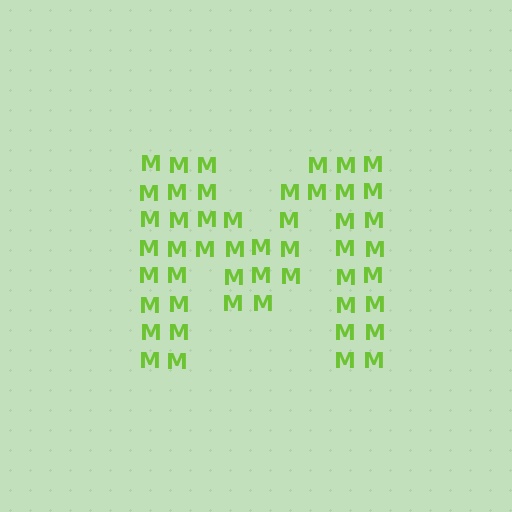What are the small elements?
The small elements are letter M's.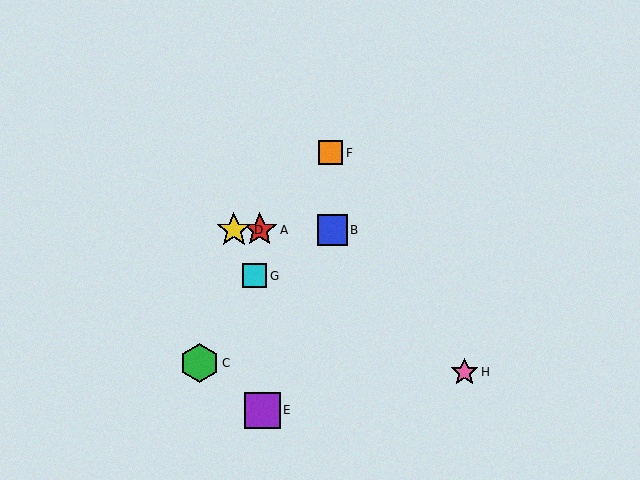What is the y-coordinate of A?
Object A is at y≈230.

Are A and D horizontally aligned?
Yes, both are at y≈230.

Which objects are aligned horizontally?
Objects A, B, D are aligned horizontally.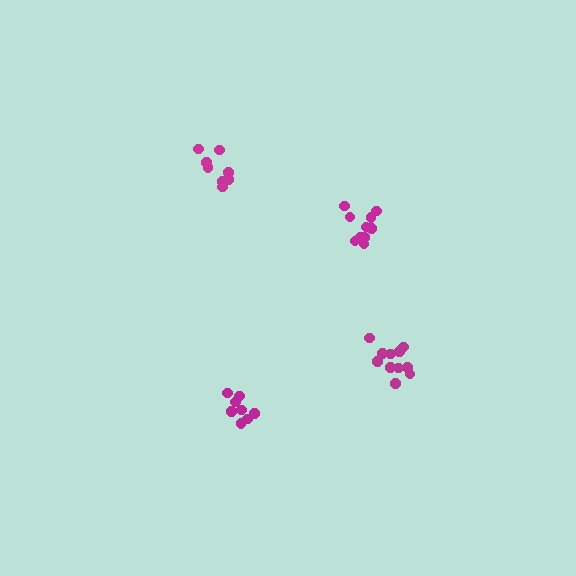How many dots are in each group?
Group 1: 12 dots, Group 2: 9 dots, Group 3: 10 dots, Group 4: 8 dots (39 total).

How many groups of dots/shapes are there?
There are 4 groups.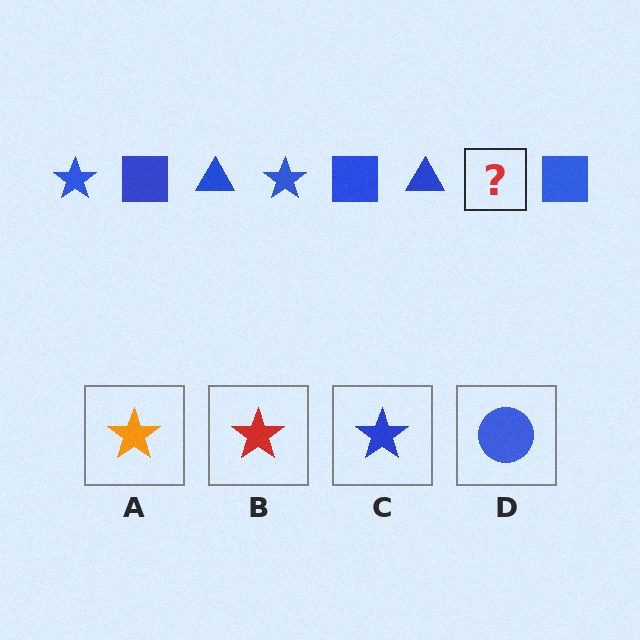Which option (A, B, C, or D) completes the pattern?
C.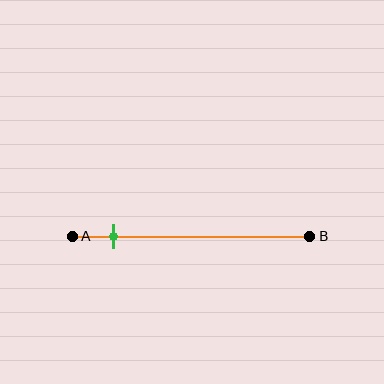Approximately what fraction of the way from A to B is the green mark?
The green mark is approximately 15% of the way from A to B.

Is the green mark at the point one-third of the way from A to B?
No, the mark is at about 15% from A, not at the 33% one-third point.